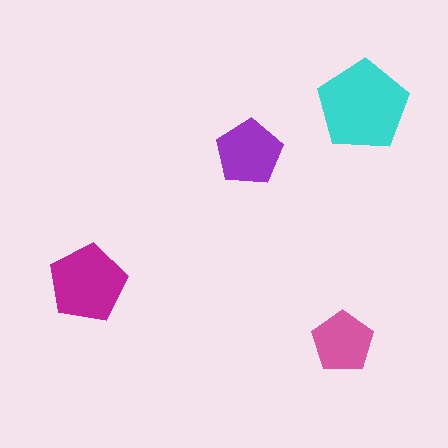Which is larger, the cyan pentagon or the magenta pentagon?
The cyan one.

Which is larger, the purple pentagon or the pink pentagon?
The purple one.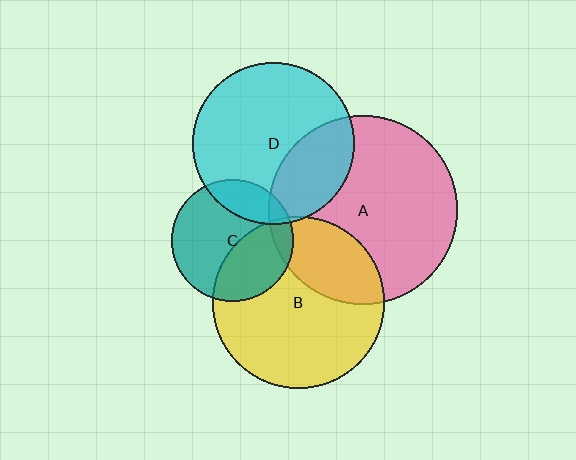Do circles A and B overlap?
Yes.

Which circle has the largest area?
Circle A (pink).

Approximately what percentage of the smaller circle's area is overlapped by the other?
Approximately 30%.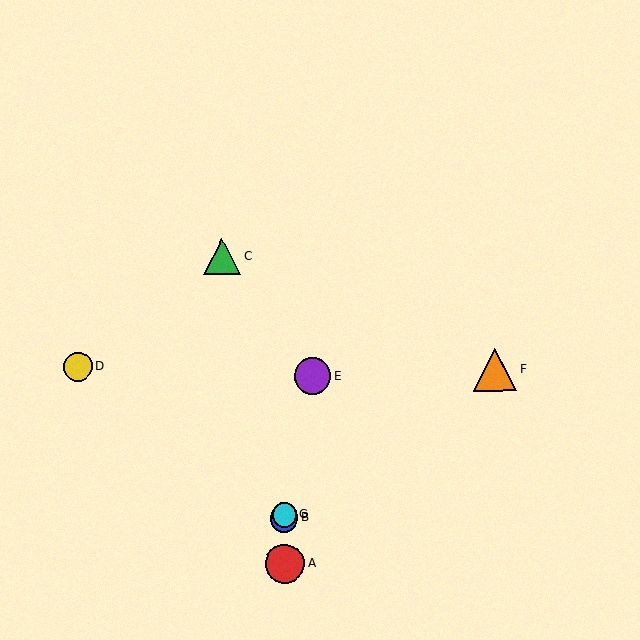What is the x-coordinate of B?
Object B is at x≈284.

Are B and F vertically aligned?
No, B is at x≈284 and F is at x≈495.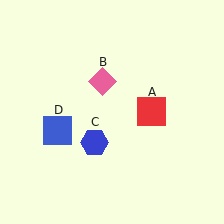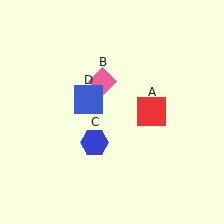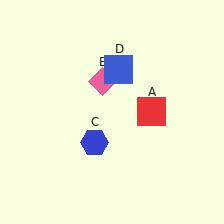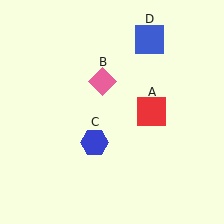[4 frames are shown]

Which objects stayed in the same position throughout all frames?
Red square (object A) and pink diamond (object B) and blue hexagon (object C) remained stationary.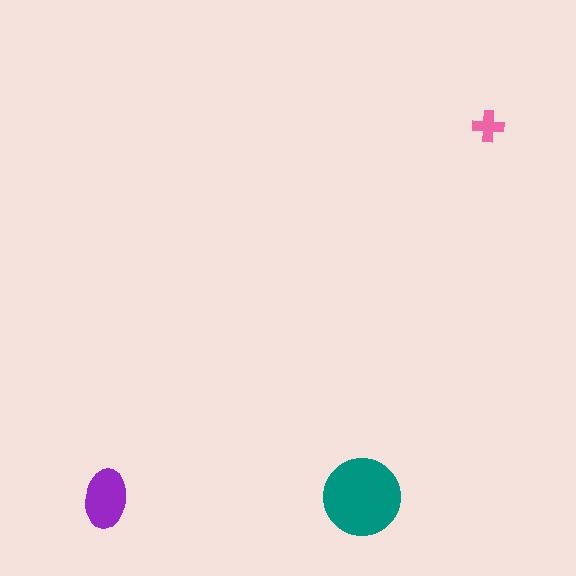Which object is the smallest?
The pink cross.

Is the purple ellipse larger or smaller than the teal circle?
Smaller.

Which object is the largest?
The teal circle.